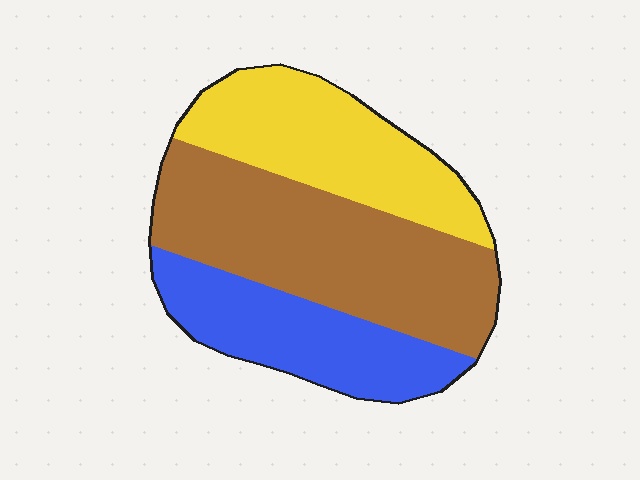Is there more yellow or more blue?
Yellow.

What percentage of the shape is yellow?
Yellow takes up about one third (1/3) of the shape.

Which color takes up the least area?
Blue, at roughly 25%.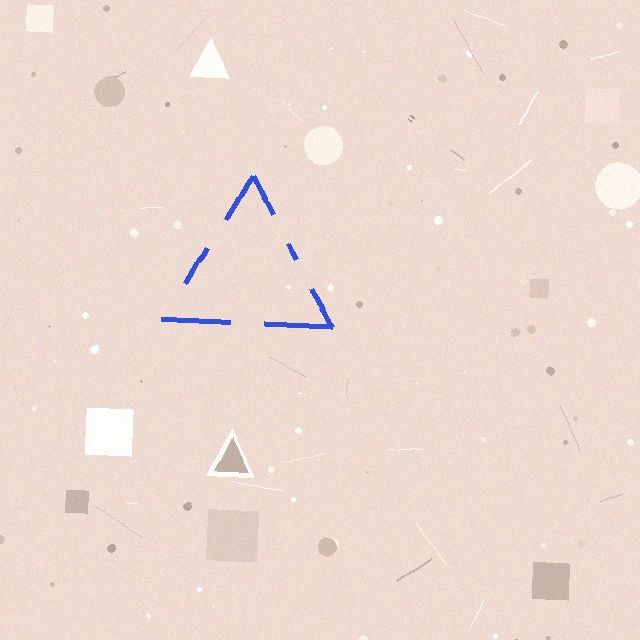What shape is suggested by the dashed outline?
The dashed outline suggests a triangle.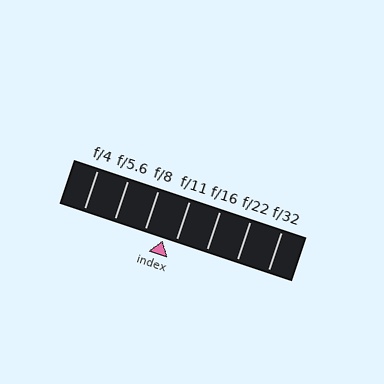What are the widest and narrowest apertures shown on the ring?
The widest aperture shown is f/4 and the narrowest is f/32.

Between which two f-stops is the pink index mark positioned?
The index mark is between f/8 and f/11.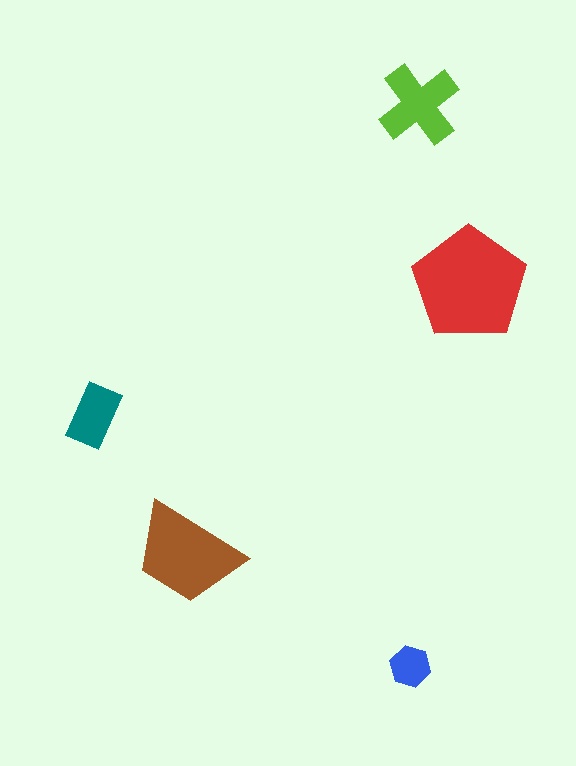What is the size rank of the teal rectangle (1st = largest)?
4th.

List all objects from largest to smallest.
The red pentagon, the brown trapezoid, the lime cross, the teal rectangle, the blue hexagon.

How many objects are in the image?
There are 5 objects in the image.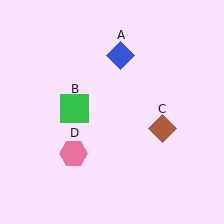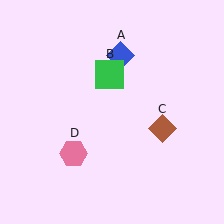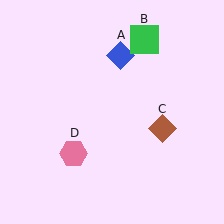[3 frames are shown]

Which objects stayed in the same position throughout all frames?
Blue diamond (object A) and brown diamond (object C) and pink hexagon (object D) remained stationary.